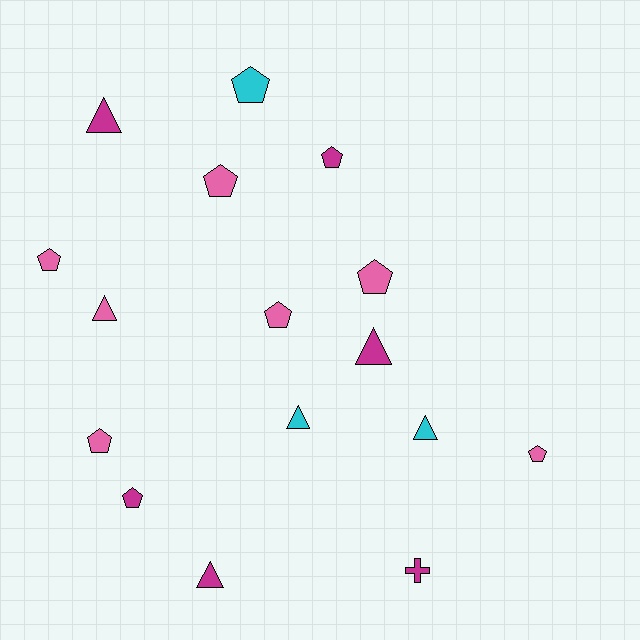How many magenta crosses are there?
There is 1 magenta cross.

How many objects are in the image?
There are 16 objects.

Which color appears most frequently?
Pink, with 7 objects.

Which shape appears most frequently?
Pentagon, with 9 objects.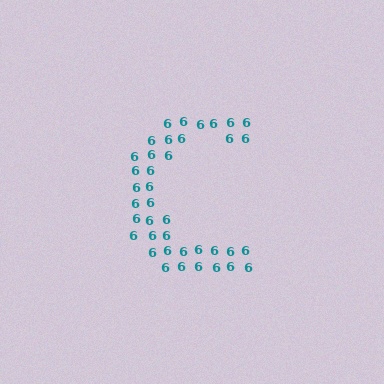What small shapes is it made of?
It is made of small digit 6's.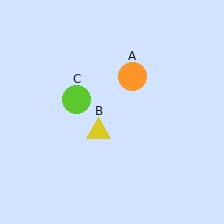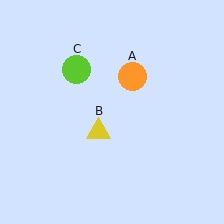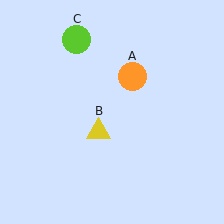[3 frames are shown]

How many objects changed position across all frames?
1 object changed position: lime circle (object C).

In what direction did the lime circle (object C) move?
The lime circle (object C) moved up.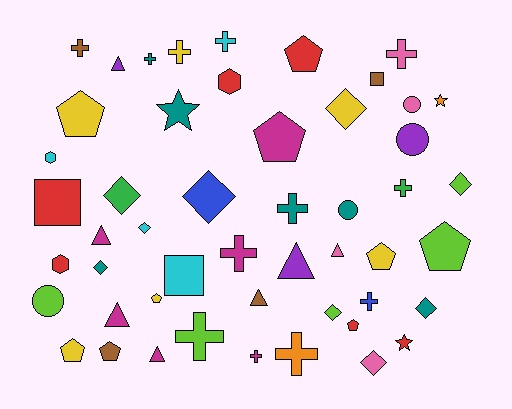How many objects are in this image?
There are 50 objects.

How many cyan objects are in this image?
There are 4 cyan objects.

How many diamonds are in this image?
There are 9 diamonds.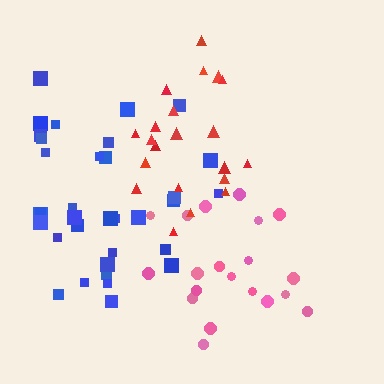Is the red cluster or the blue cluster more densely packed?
Red.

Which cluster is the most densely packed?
Red.